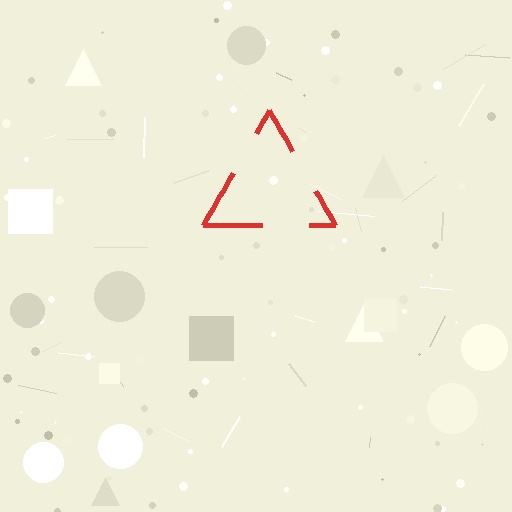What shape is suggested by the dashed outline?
The dashed outline suggests a triangle.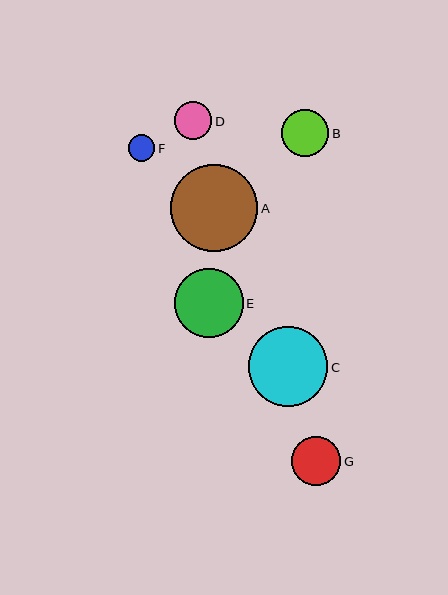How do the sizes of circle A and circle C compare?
Circle A and circle C are approximately the same size.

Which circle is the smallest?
Circle F is the smallest with a size of approximately 27 pixels.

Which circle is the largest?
Circle A is the largest with a size of approximately 87 pixels.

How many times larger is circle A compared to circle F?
Circle A is approximately 3.2 times the size of circle F.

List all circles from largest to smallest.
From largest to smallest: A, C, E, G, B, D, F.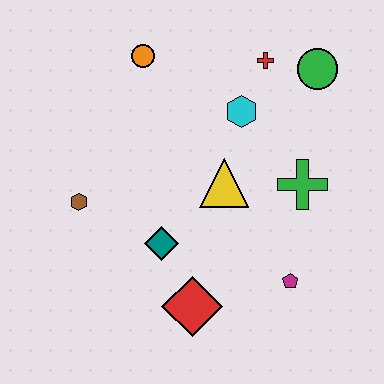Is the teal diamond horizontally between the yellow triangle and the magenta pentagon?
No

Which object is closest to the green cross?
The yellow triangle is closest to the green cross.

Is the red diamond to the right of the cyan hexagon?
No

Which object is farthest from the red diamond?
The green circle is farthest from the red diamond.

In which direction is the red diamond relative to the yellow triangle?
The red diamond is below the yellow triangle.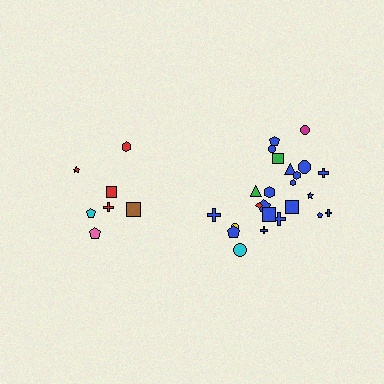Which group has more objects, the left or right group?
The right group.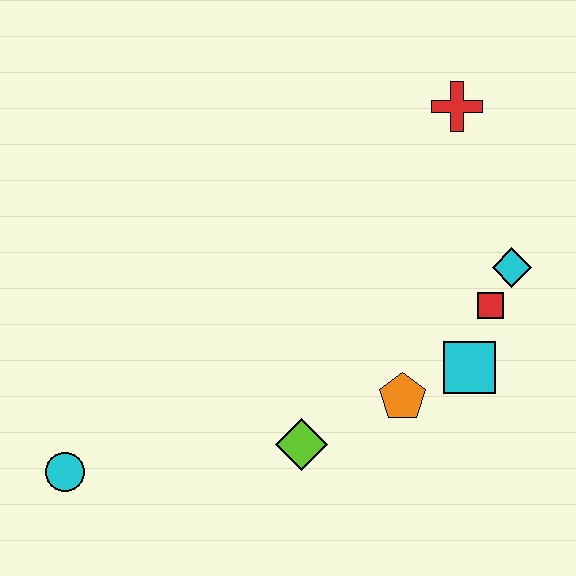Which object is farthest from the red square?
The cyan circle is farthest from the red square.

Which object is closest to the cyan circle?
The lime diamond is closest to the cyan circle.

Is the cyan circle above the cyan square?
No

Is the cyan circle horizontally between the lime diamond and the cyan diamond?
No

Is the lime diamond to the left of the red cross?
Yes